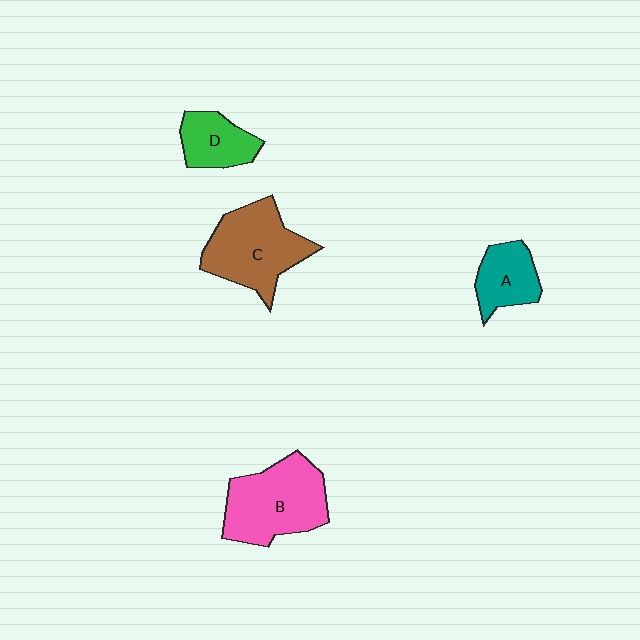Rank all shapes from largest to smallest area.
From largest to smallest: B (pink), C (brown), A (teal), D (green).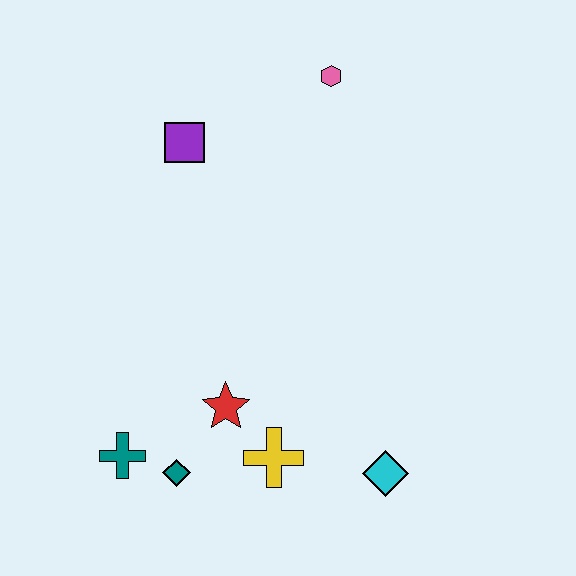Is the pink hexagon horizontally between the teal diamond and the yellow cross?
No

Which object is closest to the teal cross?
The teal diamond is closest to the teal cross.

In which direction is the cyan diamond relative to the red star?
The cyan diamond is to the right of the red star.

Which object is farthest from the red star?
The pink hexagon is farthest from the red star.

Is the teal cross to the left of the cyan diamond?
Yes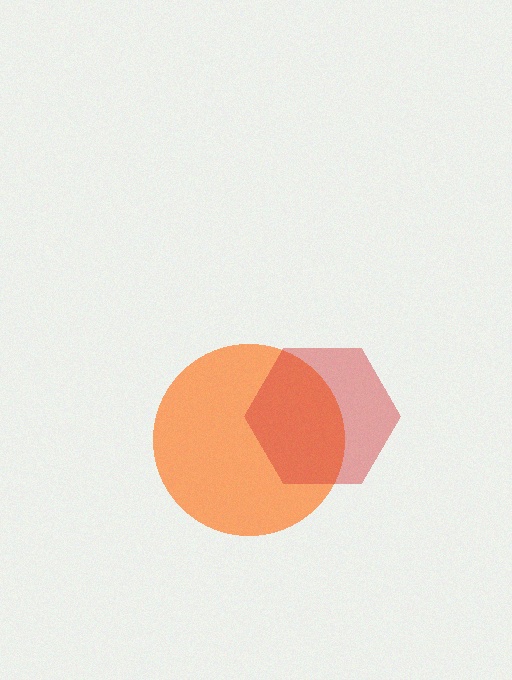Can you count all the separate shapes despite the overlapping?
Yes, there are 2 separate shapes.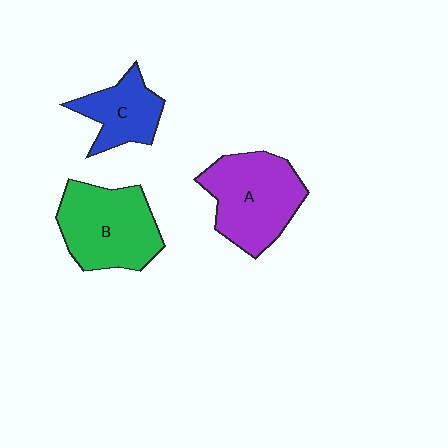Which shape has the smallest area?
Shape C (blue).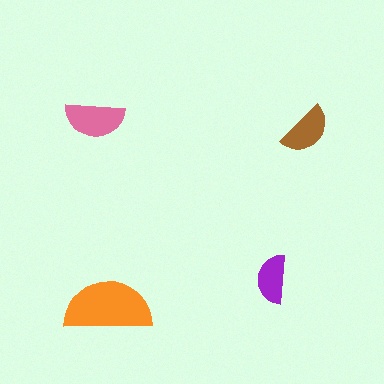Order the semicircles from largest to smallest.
the orange one, the pink one, the brown one, the purple one.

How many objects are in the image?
There are 4 objects in the image.